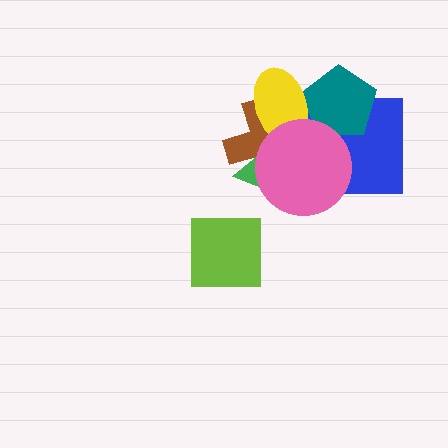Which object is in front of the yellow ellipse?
The pink circle is in front of the yellow ellipse.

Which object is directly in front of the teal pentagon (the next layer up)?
The yellow ellipse is directly in front of the teal pentagon.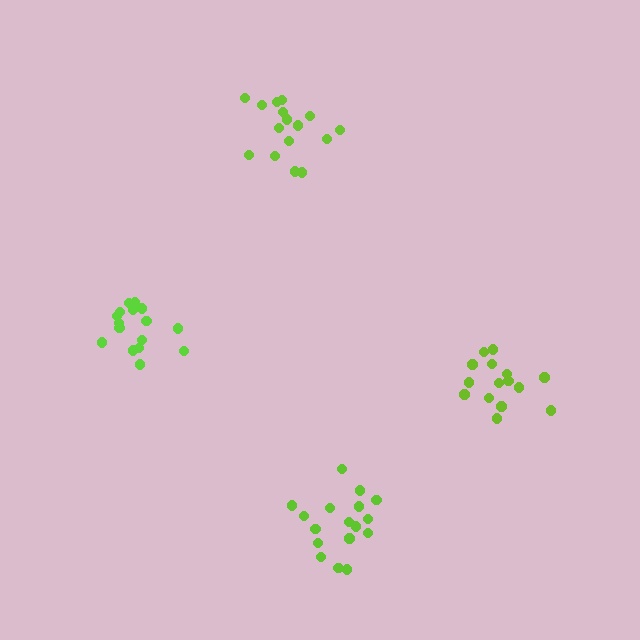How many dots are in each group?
Group 1: 16 dots, Group 2: 16 dots, Group 3: 15 dots, Group 4: 17 dots (64 total).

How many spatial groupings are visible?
There are 4 spatial groupings.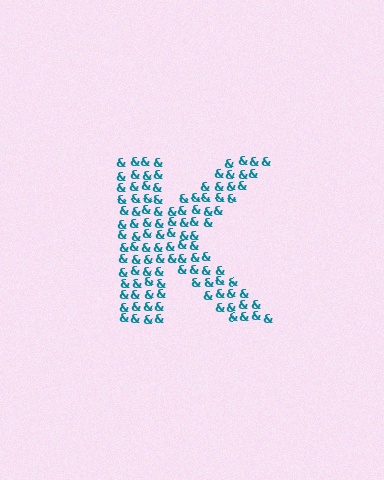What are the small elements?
The small elements are ampersands.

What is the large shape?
The large shape is the letter K.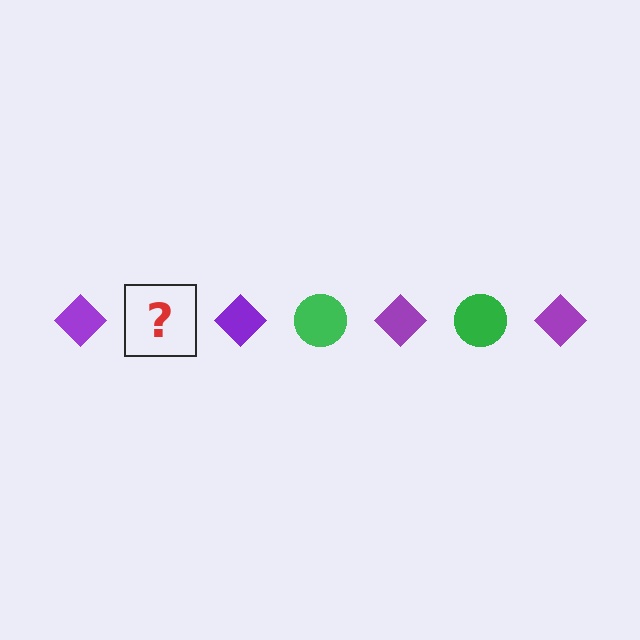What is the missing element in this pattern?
The missing element is a green circle.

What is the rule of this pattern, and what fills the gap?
The rule is that the pattern alternates between purple diamond and green circle. The gap should be filled with a green circle.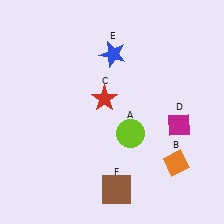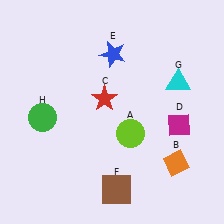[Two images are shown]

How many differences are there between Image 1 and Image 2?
There are 2 differences between the two images.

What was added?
A cyan triangle (G), a green circle (H) were added in Image 2.